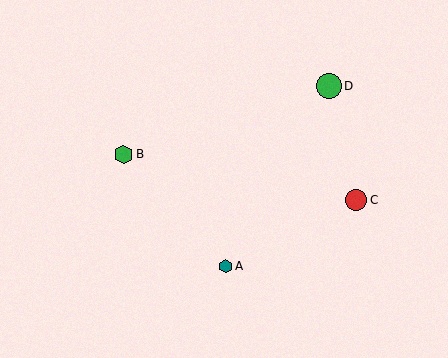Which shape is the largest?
The green circle (labeled D) is the largest.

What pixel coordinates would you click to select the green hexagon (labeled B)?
Click at (123, 154) to select the green hexagon B.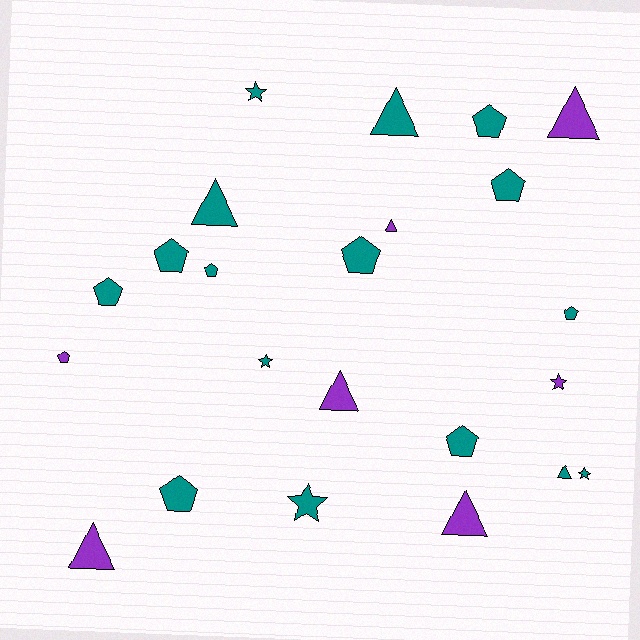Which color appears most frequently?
Teal, with 16 objects.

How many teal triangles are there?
There are 3 teal triangles.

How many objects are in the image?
There are 23 objects.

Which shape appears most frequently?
Pentagon, with 10 objects.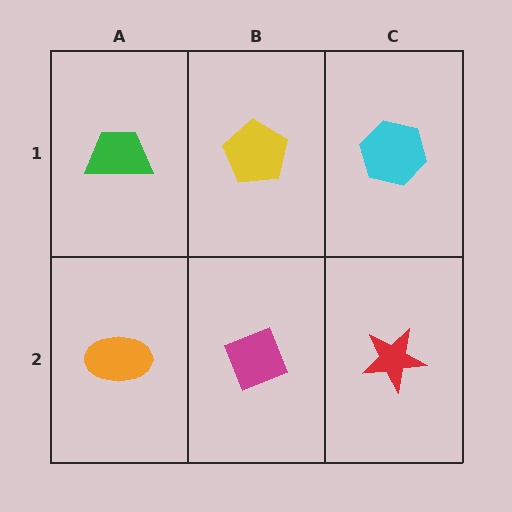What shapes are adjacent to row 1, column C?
A red star (row 2, column C), a yellow pentagon (row 1, column B).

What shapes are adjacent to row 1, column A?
An orange ellipse (row 2, column A), a yellow pentagon (row 1, column B).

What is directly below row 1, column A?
An orange ellipse.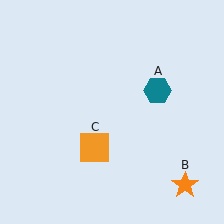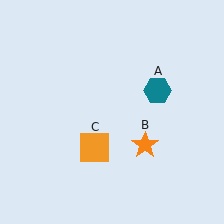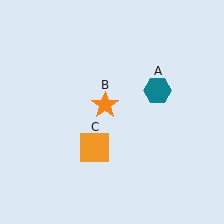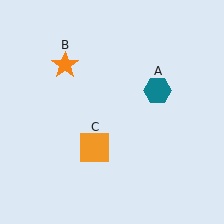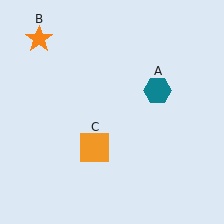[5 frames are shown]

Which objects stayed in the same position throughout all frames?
Teal hexagon (object A) and orange square (object C) remained stationary.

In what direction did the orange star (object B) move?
The orange star (object B) moved up and to the left.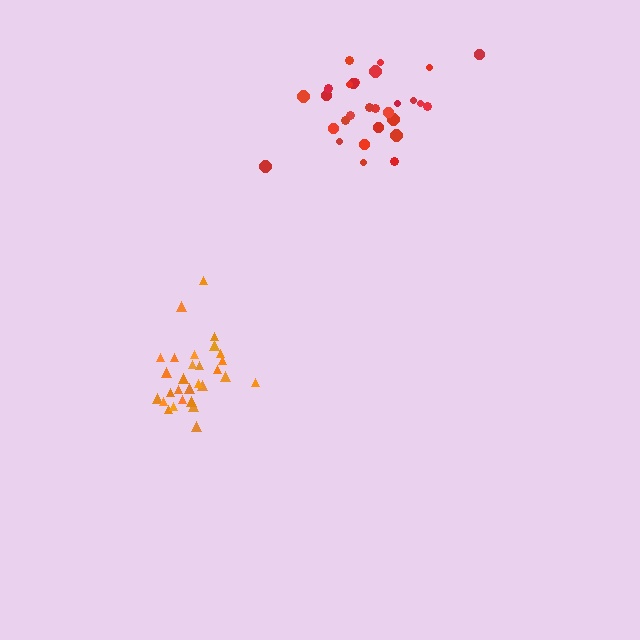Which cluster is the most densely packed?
Orange.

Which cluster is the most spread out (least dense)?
Red.